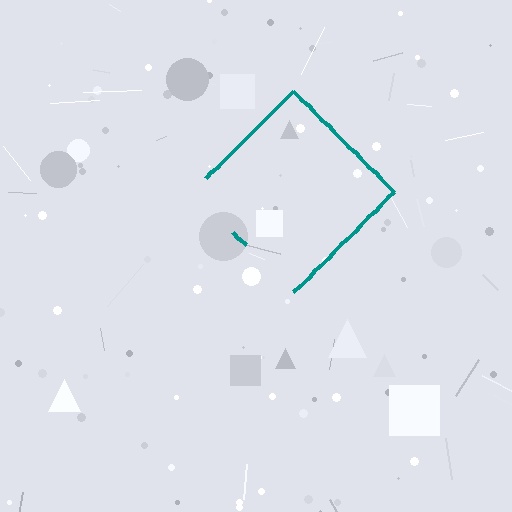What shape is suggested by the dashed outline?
The dashed outline suggests a diamond.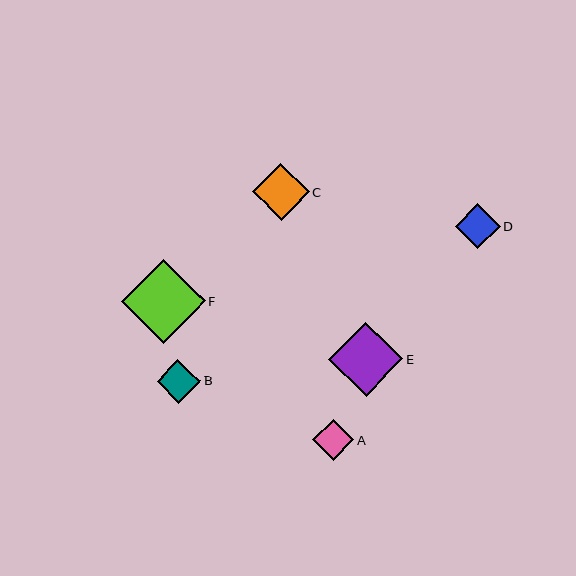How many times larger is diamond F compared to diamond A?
Diamond F is approximately 2.1 times the size of diamond A.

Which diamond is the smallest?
Diamond A is the smallest with a size of approximately 41 pixels.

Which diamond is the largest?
Diamond F is the largest with a size of approximately 84 pixels.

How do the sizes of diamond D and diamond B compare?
Diamond D and diamond B are approximately the same size.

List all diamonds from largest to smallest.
From largest to smallest: F, E, C, D, B, A.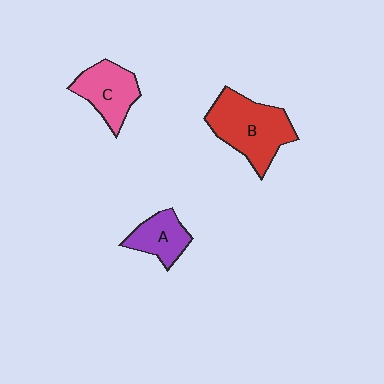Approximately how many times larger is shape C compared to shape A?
Approximately 1.3 times.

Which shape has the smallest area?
Shape A (purple).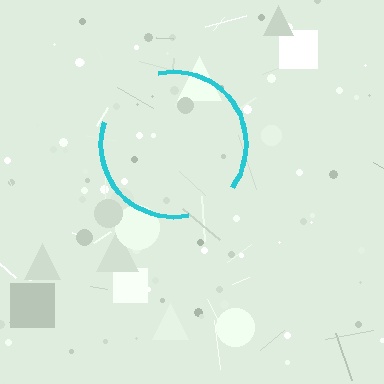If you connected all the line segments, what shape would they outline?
They would outline a circle.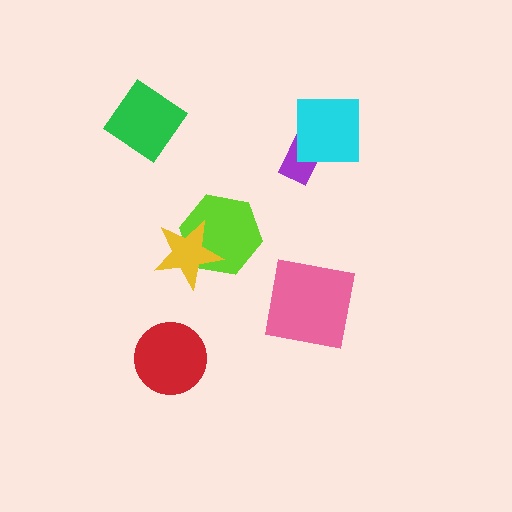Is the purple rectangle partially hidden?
Yes, it is partially covered by another shape.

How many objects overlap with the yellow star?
1 object overlaps with the yellow star.